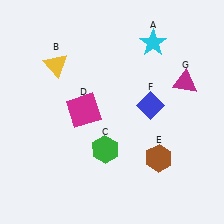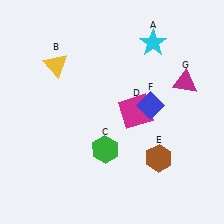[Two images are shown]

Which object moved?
The magenta square (D) moved right.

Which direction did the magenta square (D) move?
The magenta square (D) moved right.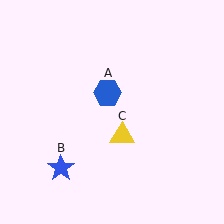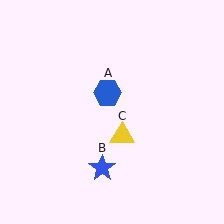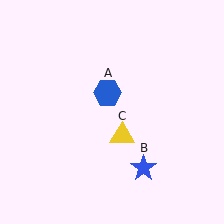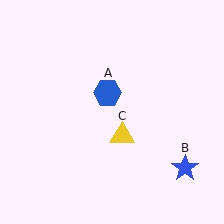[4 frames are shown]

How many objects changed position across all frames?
1 object changed position: blue star (object B).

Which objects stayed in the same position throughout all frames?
Blue hexagon (object A) and yellow triangle (object C) remained stationary.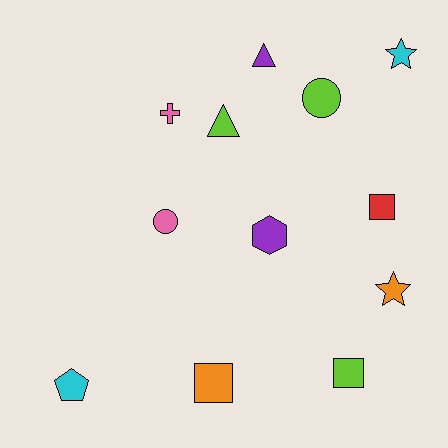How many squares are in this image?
There are 3 squares.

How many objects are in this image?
There are 12 objects.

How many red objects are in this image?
There is 1 red object.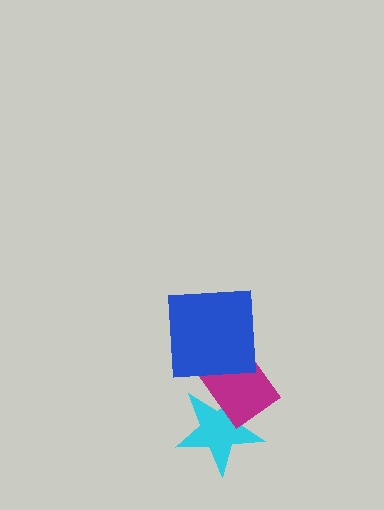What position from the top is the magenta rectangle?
The magenta rectangle is 2nd from the top.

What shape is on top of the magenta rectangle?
The blue square is on top of the magenta rectangle.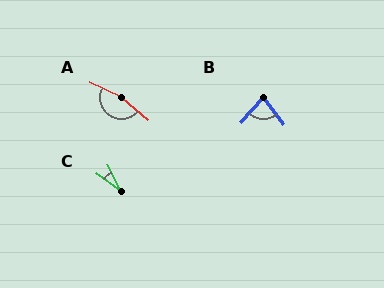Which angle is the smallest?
C, at approximately 28 degrees.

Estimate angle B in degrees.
Approximately 78 degrees.